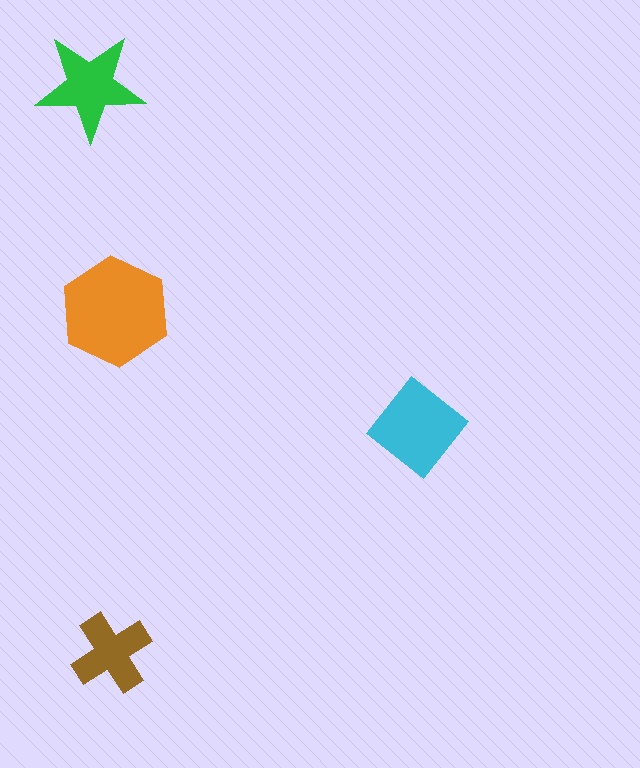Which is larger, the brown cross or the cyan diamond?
The cyan diamond.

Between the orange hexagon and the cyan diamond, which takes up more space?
The orange hexagon.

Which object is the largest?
The orange hexagon.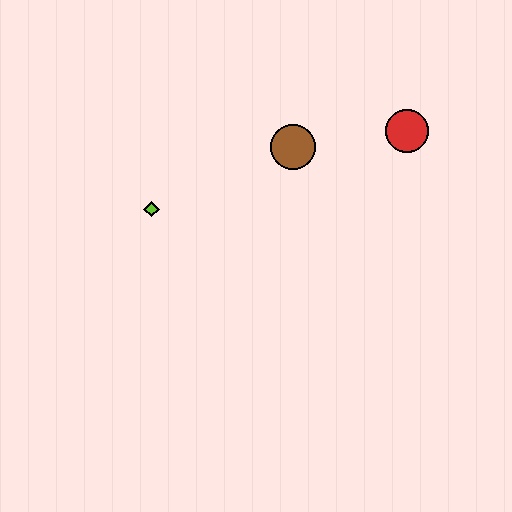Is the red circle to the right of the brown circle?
Yes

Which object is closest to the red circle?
The brown circle is closest to the red circle.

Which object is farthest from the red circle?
The lime diamond is farthest from the red circle.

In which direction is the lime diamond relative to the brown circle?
The lime diamond is to the left of the brown circle.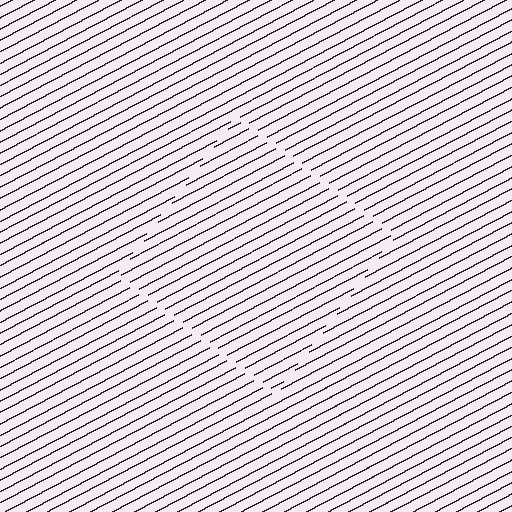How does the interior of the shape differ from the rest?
The interior of the shape contains the same grating, shifted by half a period — the contour is defined by the phase discontinuity where line-ends from the inner and outer gratings abut.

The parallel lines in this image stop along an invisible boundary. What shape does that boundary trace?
An illusory square. The interior of the shape contains the same grating, shifted by half a period — the contour is defined by the phase discontinuity where line-ends from the inner and outer gratings abut.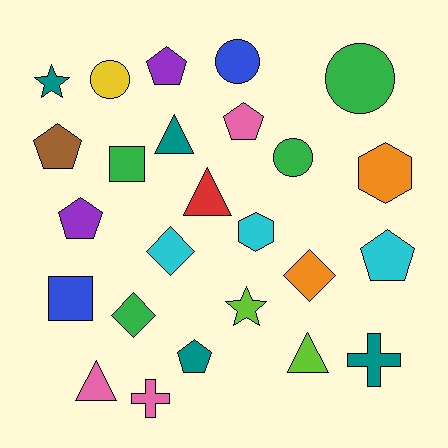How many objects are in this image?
There are 25 objects.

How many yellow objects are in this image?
There is 1 yellow object.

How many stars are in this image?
There are 2 stars.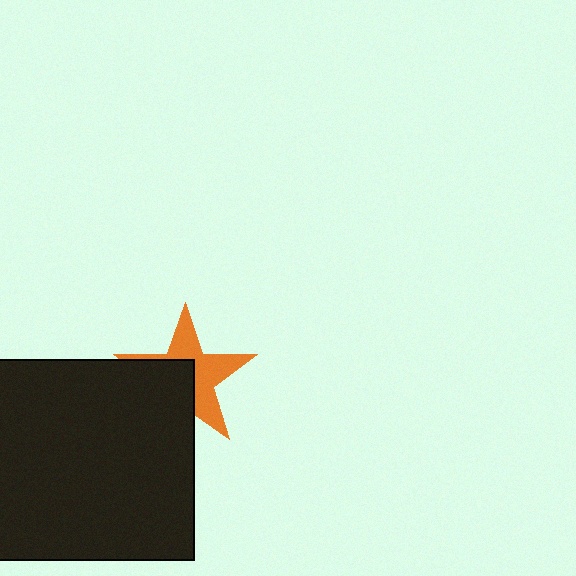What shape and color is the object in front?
The object in front is a black square.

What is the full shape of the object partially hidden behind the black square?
The partially hidden object is an orange star.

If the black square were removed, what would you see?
You would see the complete orange star.